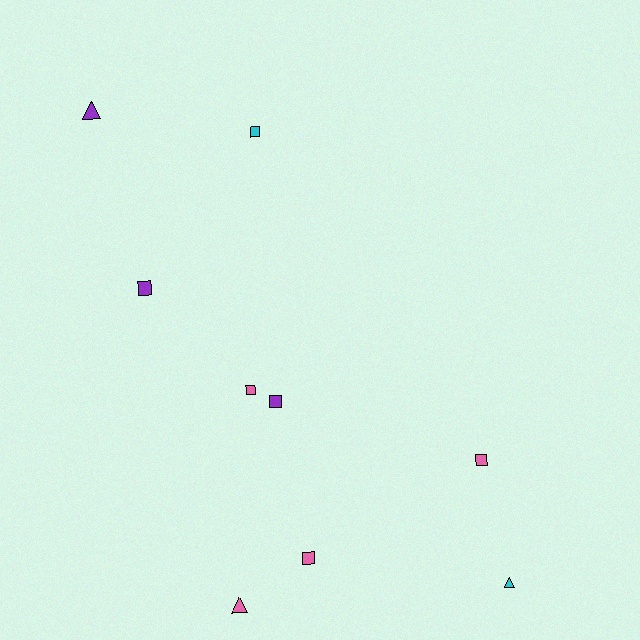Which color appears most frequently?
Pink, with 4 objects.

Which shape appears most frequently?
Square, with 6 objects.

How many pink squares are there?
There are 3 pink squares.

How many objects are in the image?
There are 9 objects.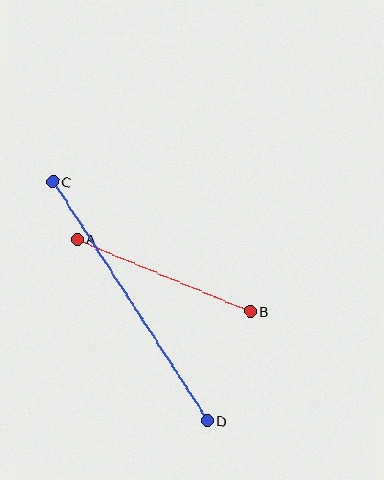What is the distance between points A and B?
The distance is approximately 188 pixels.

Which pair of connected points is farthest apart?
Points C and D are farthest apart.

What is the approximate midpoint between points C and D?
The midpoint is at approximately (130, 301) pixels.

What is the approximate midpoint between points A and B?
The midpoint is at approximately (164, 275) pixels.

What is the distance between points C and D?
The distance is approximately 285 pixels.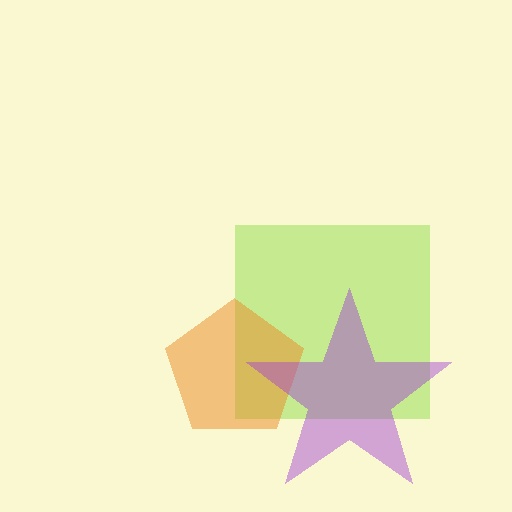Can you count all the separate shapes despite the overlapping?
Yes, there are 3 separate shapes.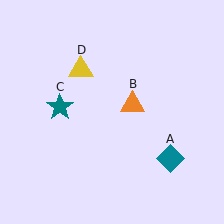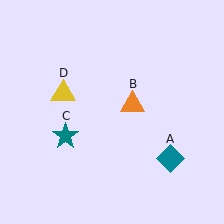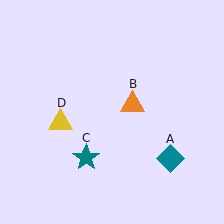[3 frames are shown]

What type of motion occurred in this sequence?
The teal star (object C), yellow triangle (object D) rotated counterclockwise around the center of the scene.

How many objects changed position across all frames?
2 objects changed position: teal star (object C), yellow triangle (object D).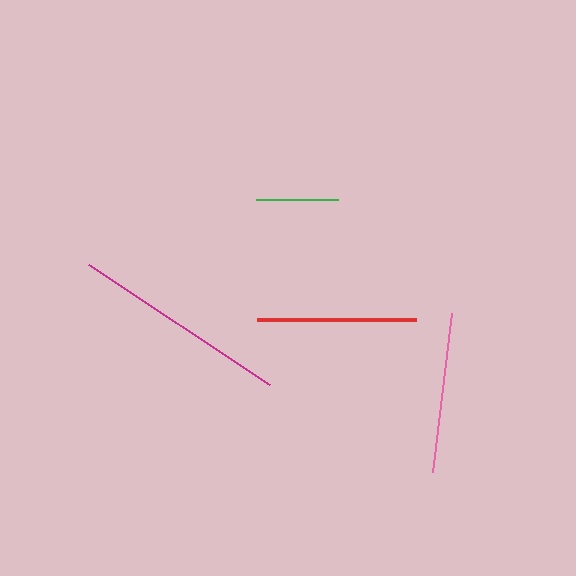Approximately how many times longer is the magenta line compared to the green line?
The magenta line is approximately 2.7 times the length of the green line.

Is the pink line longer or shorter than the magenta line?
The magenta line is longer than the pink line.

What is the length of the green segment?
The green segment is approximately 82 pixels long.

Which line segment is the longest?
The magenta line is the longest at approximately 217 pixels.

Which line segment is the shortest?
The green line is the shortest at approximately 82 pixels.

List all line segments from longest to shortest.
From longest to shortest: magenta, pink, red, green.